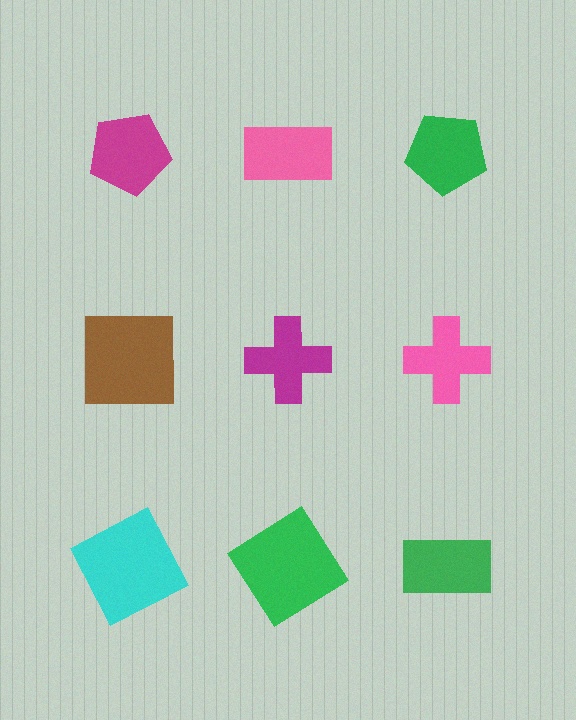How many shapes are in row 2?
3 shapes.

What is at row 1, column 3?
A green pentagon.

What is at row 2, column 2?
A magenta cross.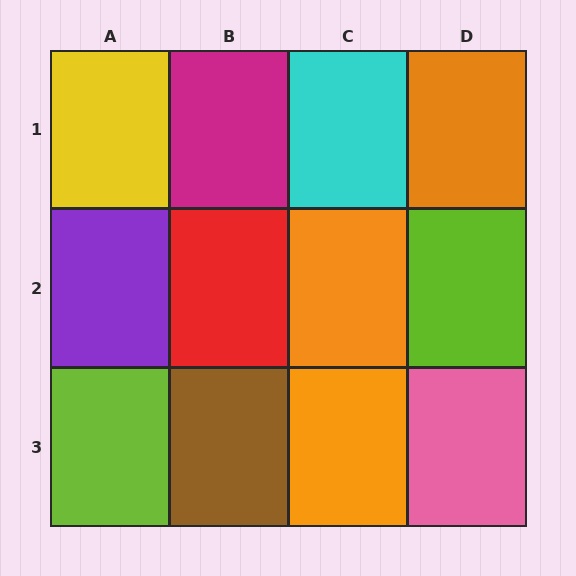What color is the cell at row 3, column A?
Lime.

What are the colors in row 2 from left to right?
Purple, red, orange, lime.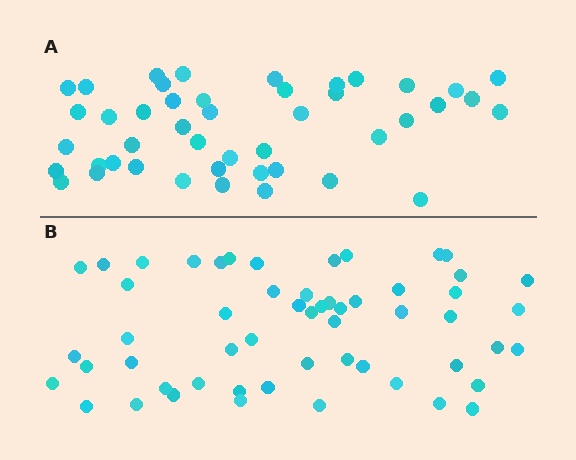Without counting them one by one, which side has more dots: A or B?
Region B (the bottom region) has more dots.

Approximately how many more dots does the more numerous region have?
Region B has roughly 10 or so more dots than region A.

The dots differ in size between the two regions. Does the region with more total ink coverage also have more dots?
No. Region A has more total ink coverage because its dots are larger, but region B actually contains more individual dots. Total area can be misleading — the number of items is what matters here.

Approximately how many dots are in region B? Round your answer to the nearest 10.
About 60 dots. (The exact count is 55, which rounds to 60.)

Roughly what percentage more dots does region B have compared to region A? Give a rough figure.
About 20% more.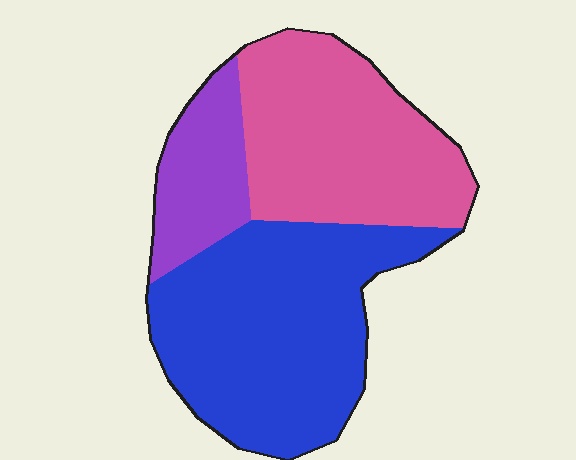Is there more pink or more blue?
Blue.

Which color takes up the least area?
Purple, at roughly 15%.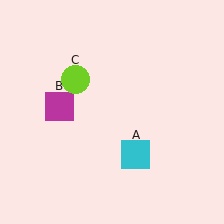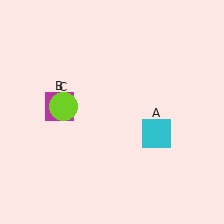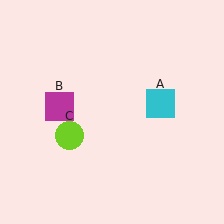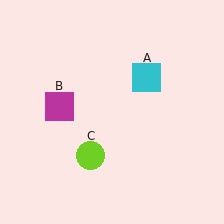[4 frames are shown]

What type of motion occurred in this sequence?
The cyan square (object A), lime circle (object C) rotated counterclockwise around the center of the scene.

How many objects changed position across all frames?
2 objects changed position: cyan square (object A), lime circle (object C).